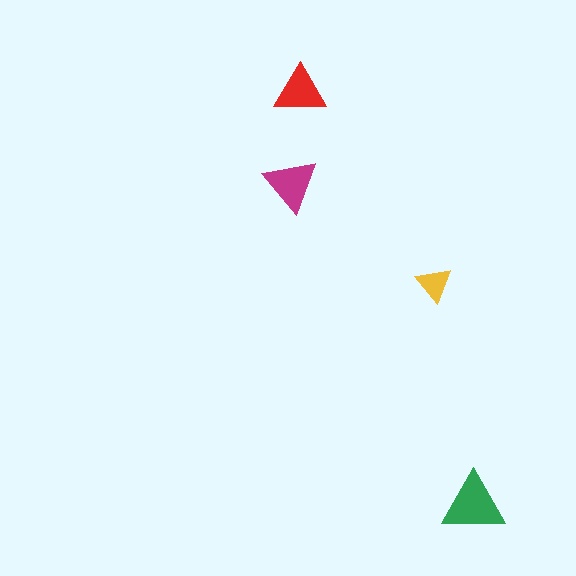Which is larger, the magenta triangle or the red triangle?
The magenta one.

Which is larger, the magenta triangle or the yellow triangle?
The magenta one.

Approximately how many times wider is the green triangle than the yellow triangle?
About 2 times wider.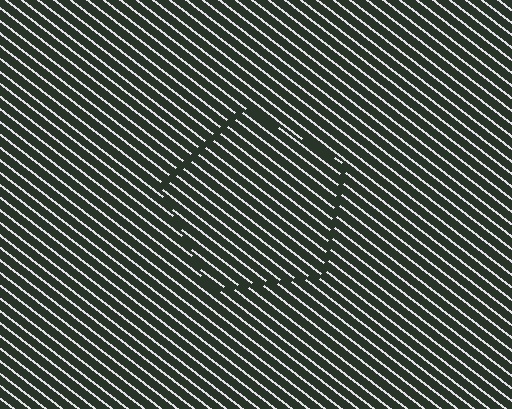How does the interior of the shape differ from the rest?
The interior of the shape contains the same grating, shifted by half a period — the contour is defined by the phase discontinuity where line-ends from the inner and outer gratings abut.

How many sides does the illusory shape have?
5 sides — the line-ends trace a pentagon.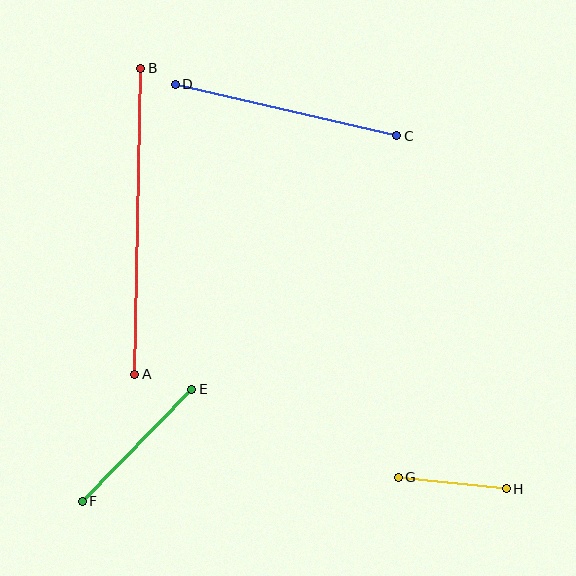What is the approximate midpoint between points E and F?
The midpoint is at approximately (137, 445) pixels.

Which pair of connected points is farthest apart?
Points A and B are farthest apart.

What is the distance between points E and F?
The distance is approximately 156 pixels.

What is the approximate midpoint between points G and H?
The midpoint is at approximately (452, 483) pixels.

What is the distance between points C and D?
The distance is approximately 228 pixels.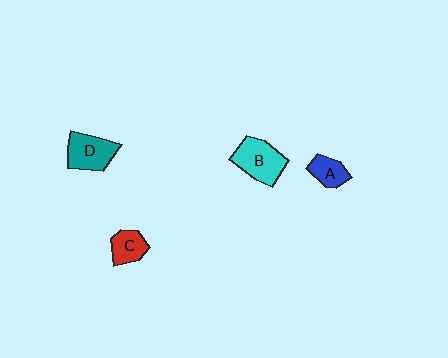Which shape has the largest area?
Shape B (cyan).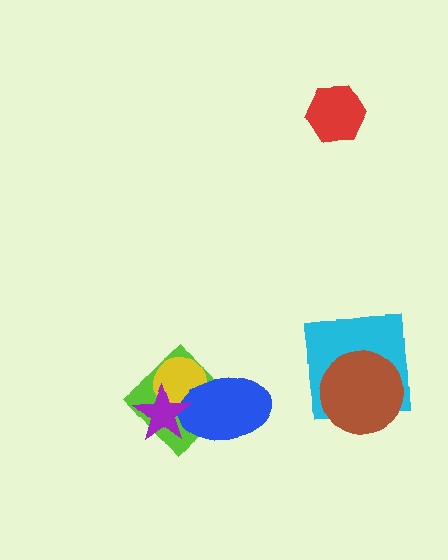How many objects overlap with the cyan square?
1 object overlaps with the cyan square.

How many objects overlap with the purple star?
3 objects overlap with the purple star.